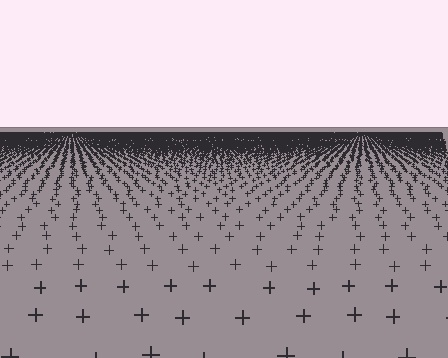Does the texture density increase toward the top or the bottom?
Density increases toward the top.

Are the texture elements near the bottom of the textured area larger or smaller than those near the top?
Larger. Near the bottom, elements are closer to the viewer and appear at a bigger on-screen size.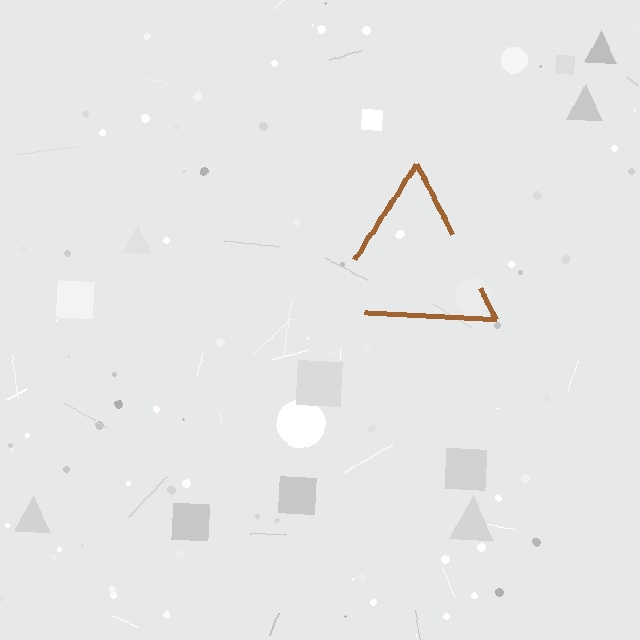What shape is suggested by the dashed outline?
The dashed outline suggests a triangle.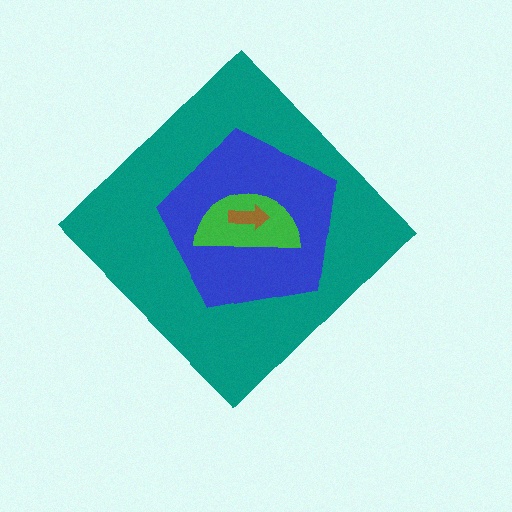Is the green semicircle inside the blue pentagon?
Yes.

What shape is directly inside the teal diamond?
The blue pentagon.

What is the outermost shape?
The teal diamond.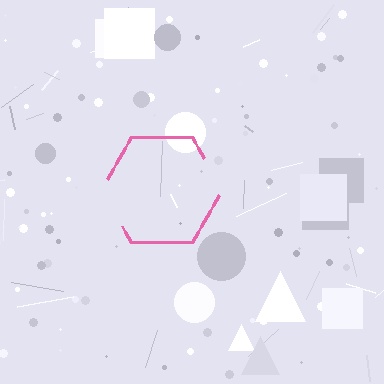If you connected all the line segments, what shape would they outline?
They would outline a hexagon.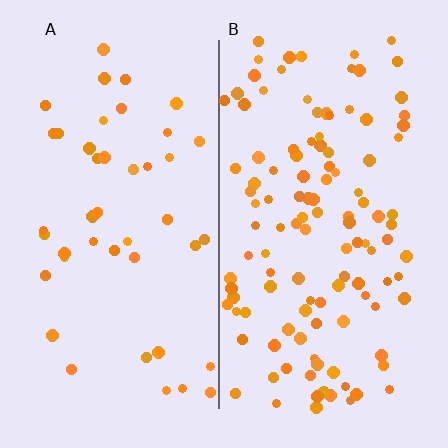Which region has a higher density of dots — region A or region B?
B (the right).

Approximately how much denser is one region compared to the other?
Approximately 2.7× — region B over region A.